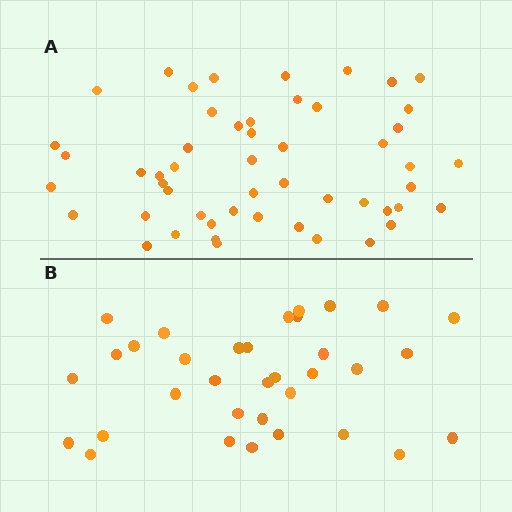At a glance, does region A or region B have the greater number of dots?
Region A (the top region) has more dots.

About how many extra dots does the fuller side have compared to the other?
Region A has approximately 20 more dots than region B.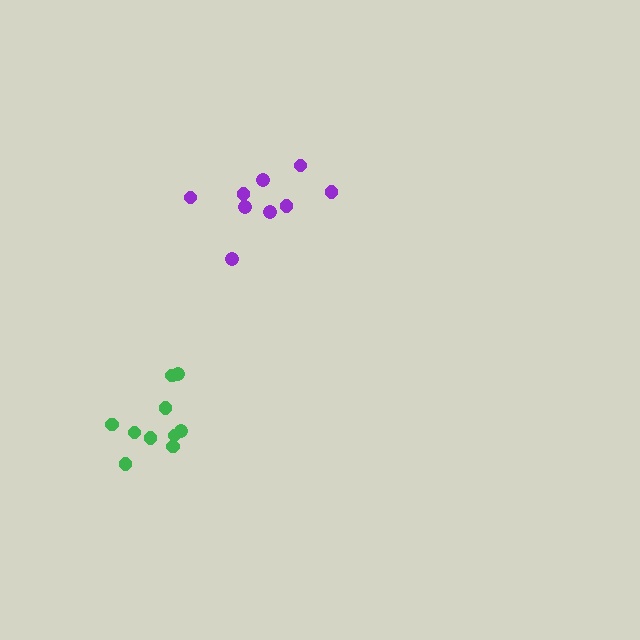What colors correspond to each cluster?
The clusters are colored: purple, green.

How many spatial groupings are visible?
There are 2 spatial groupings.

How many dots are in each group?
Group 1: 9 dots, Group 2: 10 dots (19 total).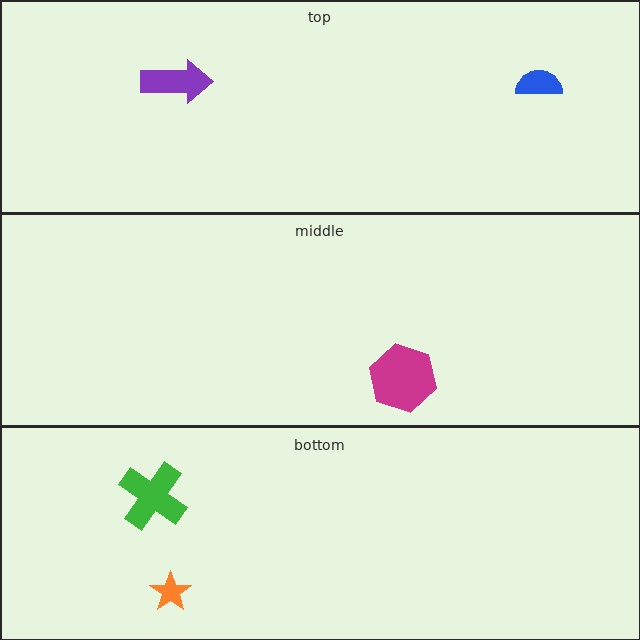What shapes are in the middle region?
The magenta hexagon.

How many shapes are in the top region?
2.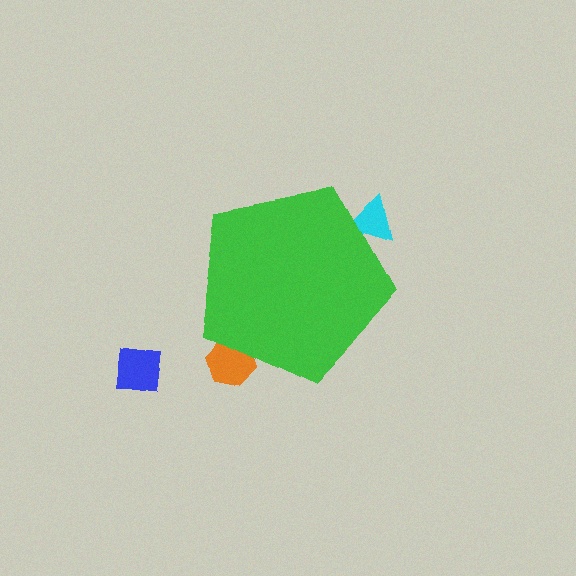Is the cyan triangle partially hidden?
Yes, the cyan triangle is partially hidden behind the green pentagon.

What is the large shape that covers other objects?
A green pentagon.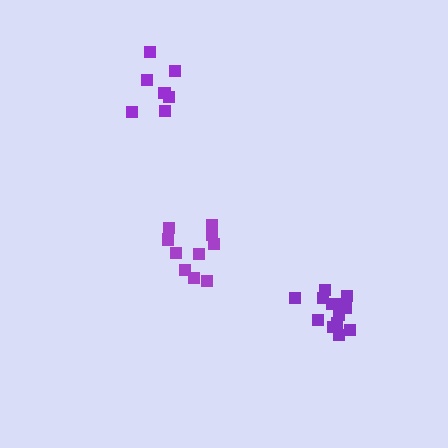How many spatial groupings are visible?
There are 3 spatial groupings.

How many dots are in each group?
Group 1: 7 dots, Group 2: 13 dots, Group 3: 10 dots (30 total).